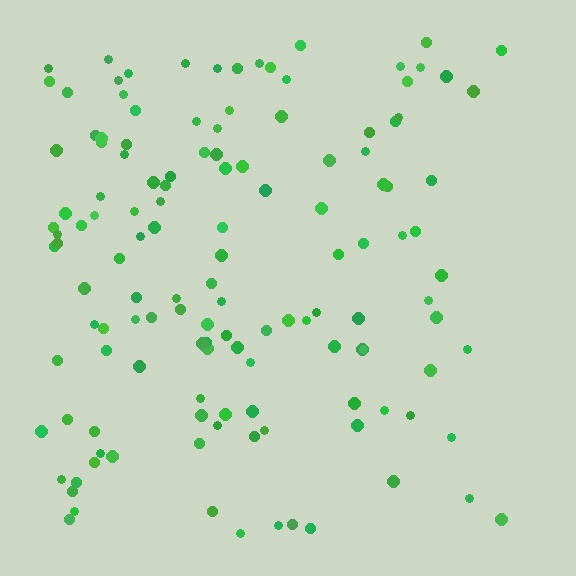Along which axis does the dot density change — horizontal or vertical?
Horizontal.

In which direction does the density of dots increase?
From right to left, with the left side densest.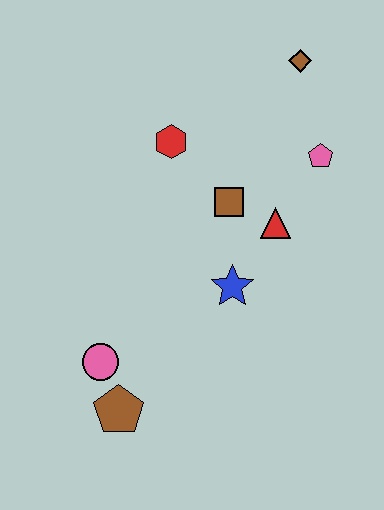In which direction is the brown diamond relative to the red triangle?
The brown diamond is above the red triangle.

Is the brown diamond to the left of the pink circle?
No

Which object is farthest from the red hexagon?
The brown pentagon is farthest from the red hexagon.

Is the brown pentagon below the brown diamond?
Yes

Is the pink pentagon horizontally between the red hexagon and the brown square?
No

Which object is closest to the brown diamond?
The pink pentagon is closest to the brown diamond.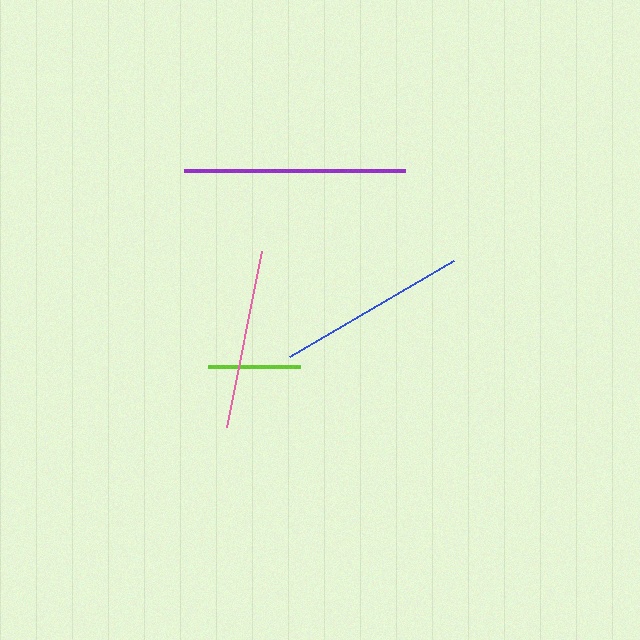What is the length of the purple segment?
The purple segment is approximately 221 pixels long.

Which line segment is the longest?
The purple line is the longest at approximately 221 pixels.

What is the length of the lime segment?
The lime segment is approximately 92 pixels long.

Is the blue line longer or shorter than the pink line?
The blue line is longer than the pink line.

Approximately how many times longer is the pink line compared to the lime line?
The pink line is approximately 1.9 times the length of the lime line.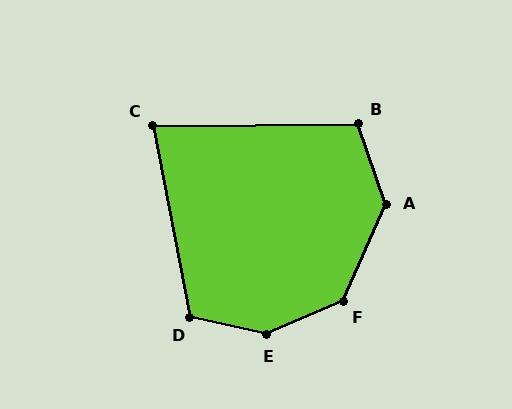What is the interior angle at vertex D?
Approximately 114 degrees (obtuse).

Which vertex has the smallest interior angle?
C, at approximately 79 degrees.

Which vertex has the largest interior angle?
E, at approximately 144 degrees.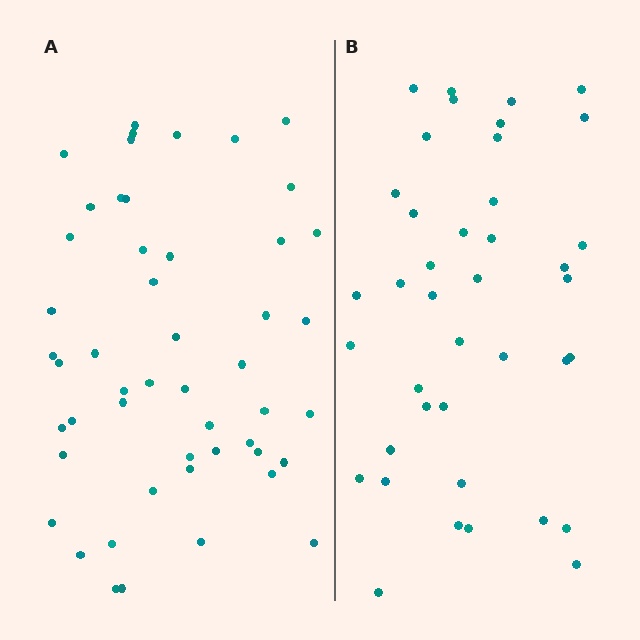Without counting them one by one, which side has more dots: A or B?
Region A (the left region) has more dots.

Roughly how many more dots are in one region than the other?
Region A has roughly 10 or so more dots than region B.